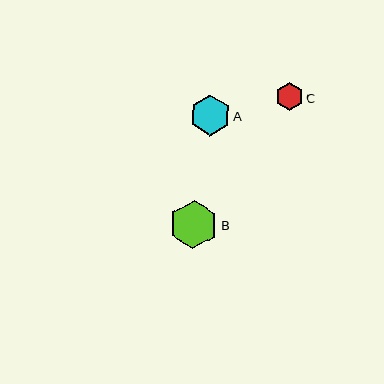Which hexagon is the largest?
Hexagon B is the largest with a size of approximately 48 pixels.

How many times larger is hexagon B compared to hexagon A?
Hexagon B is approximately 1.2 times the size of hexagon A.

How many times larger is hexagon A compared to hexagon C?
Hexagon A is approximately 1.5 times the size of hexagon C.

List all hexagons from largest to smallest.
From largest to smallest: B, A, C.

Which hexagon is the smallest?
Hexagon C is the smallest with a size of approximately 27 pixels.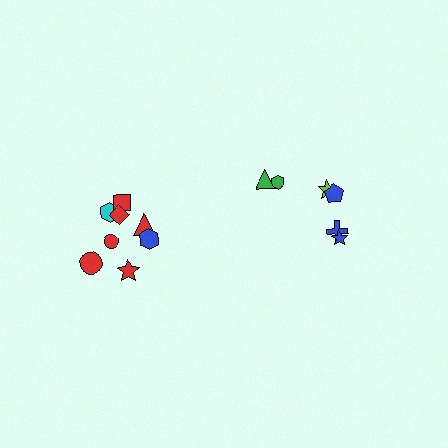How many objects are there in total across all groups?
There are 14 objects.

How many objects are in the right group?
There are 6 objects.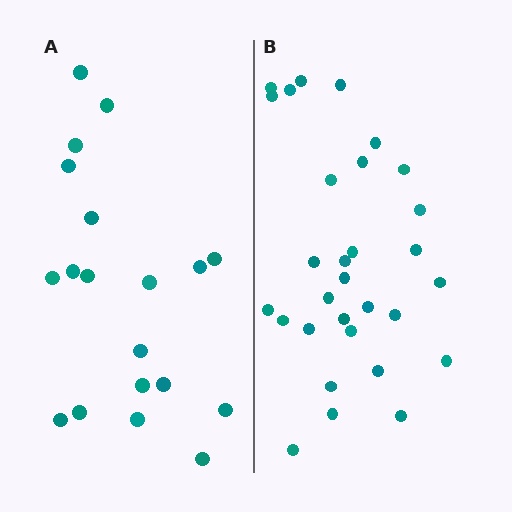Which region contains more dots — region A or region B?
Region B (the right region) has more dots.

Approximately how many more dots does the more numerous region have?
Region B has roughly 12 or so more dots than region A.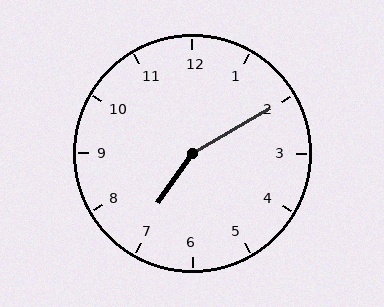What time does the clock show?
7:10.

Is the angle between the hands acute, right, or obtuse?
It is obtuse.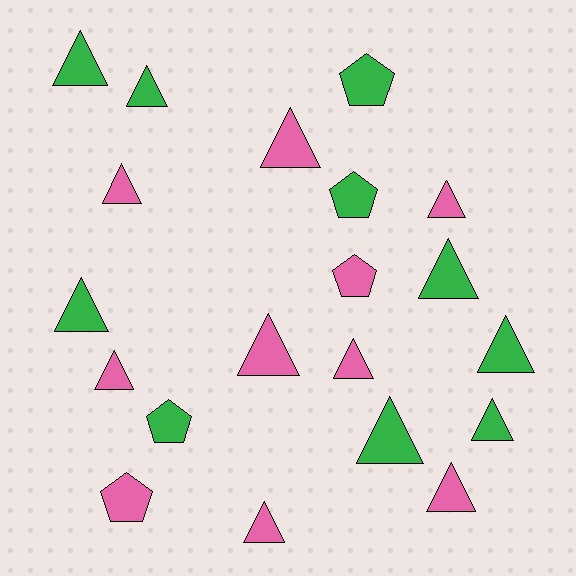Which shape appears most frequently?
Triangle, with 15 objects.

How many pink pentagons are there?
There are 2 pink pentagons.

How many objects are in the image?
There are 20 objects.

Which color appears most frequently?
Pink, with 10 objects.